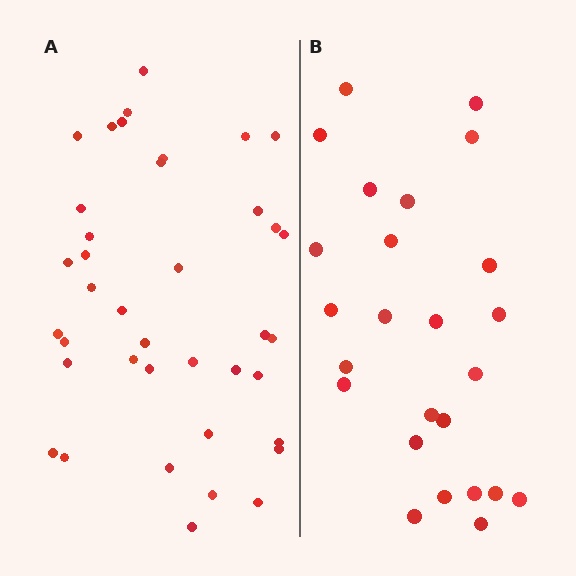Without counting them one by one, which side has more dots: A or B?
Region A (the left region) has more dots.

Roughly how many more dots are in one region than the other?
Region A has approximately 15 more dots than region B.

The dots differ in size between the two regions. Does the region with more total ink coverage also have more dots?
No. Region B has more total ink coverage because its dots are larger, but region A actually contains more individual dots. Total area can be misleading — the number of items is what matters here.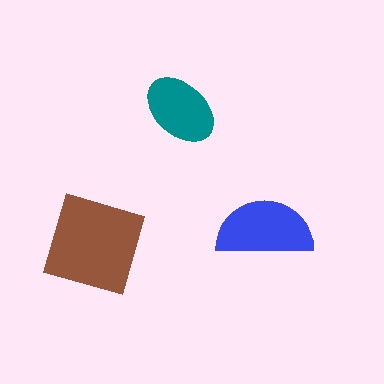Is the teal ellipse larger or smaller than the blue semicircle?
Smaller.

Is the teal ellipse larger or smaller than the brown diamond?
Smaller.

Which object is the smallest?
The teal ellipse.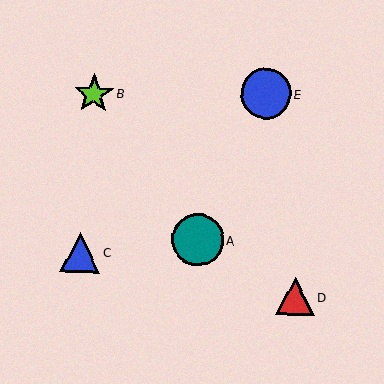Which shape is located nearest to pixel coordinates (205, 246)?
The teal circle (labeled A) at (197, 240) is nearest to that location.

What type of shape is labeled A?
Shape A is a teal circle.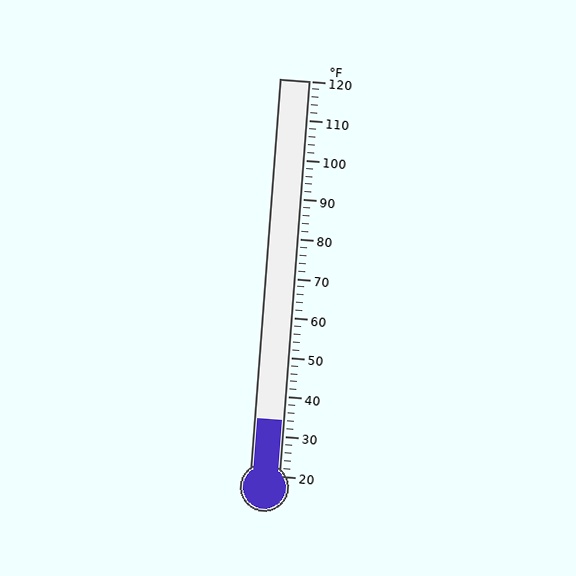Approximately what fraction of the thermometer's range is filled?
The thermometer is filled to approximately 15% of its range.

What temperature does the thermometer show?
The thermometer shows approximately 34°F.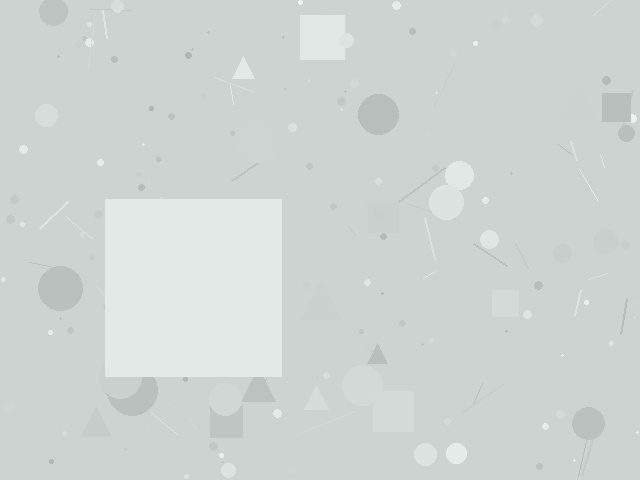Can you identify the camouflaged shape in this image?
The camouflaged shape is a square.